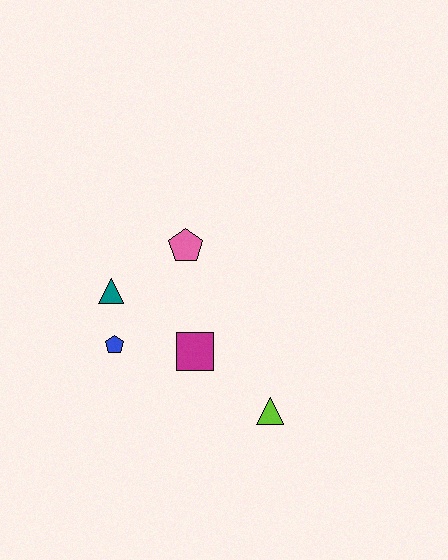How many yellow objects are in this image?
There are no yellow objects.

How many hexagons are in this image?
There are no hexagons.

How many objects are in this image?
There are 5 objects.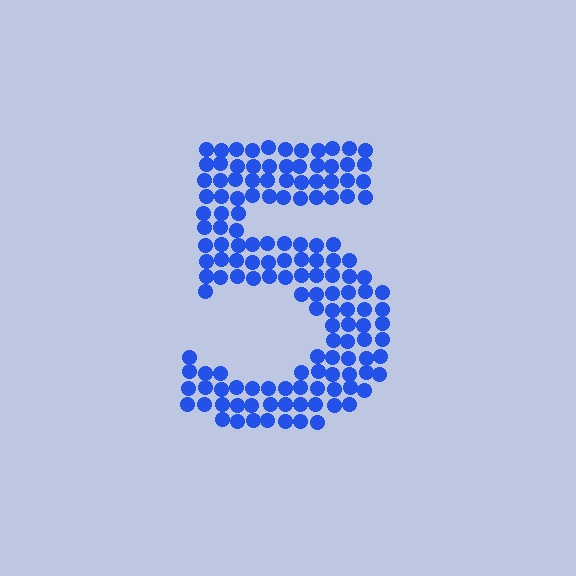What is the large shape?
The large shape is the digit 5.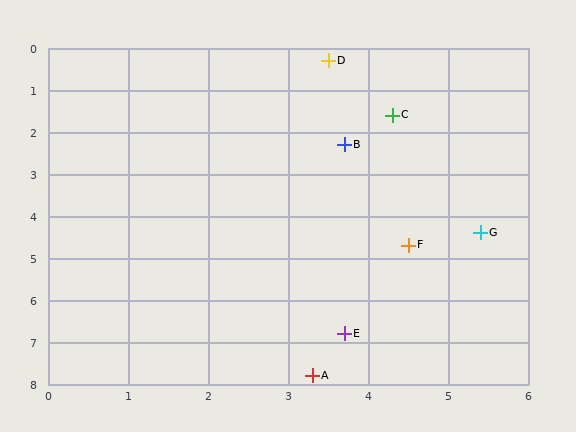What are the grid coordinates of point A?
Point A is at approximately (3.3, 7.8).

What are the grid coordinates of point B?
Point B is at approximately (3.7, 2.3).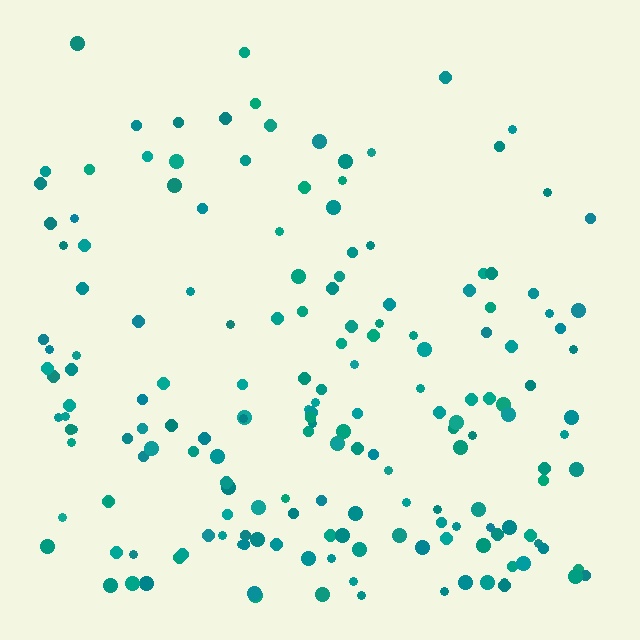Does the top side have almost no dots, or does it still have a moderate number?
Still a moderate number, just noticeably fewer than the bottom.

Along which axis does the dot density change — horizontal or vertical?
Vertical.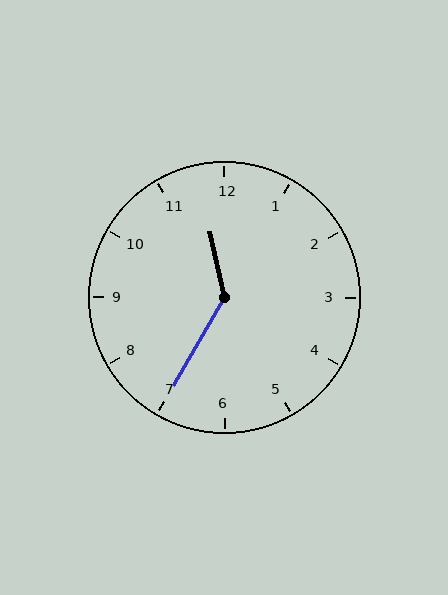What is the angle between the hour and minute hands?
Approximately 138 degrees.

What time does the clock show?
11:35.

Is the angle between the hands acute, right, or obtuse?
It is obtuse.